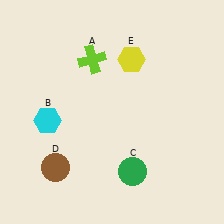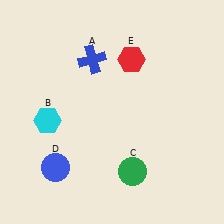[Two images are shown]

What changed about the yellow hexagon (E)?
In Image 1, E is yellow. In Image 2, it changed to red.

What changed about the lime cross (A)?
In Image 1, A is lime. In Image 2, it changed to blue.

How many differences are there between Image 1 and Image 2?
There are 3 differences between the two images.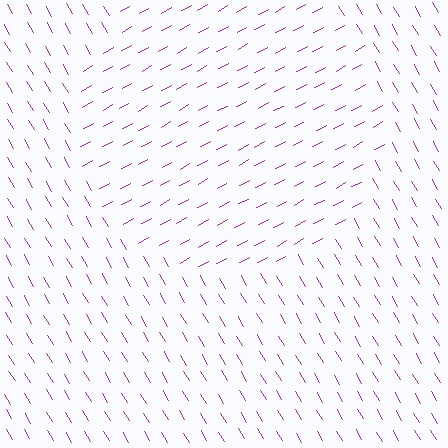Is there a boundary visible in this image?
Yes, there is a texture boundary formed by a change in line orientation.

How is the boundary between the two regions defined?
The boundary is defined purely by a change in line orientation (approximately 88 degrees difference). All lines are the same color and thickness.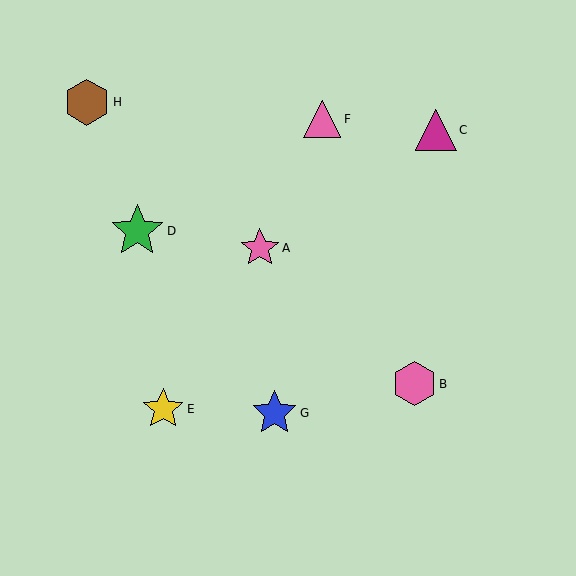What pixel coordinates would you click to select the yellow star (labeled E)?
Click at (163, 409) to select the yellow star E.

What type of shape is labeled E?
Shape E is a yellow star.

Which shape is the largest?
The green star (labeled D) is the largest.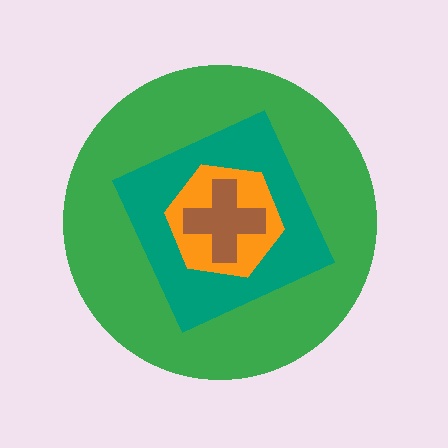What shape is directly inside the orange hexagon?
The brown cross.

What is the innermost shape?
The brown cross.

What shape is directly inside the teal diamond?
The orange hexagon.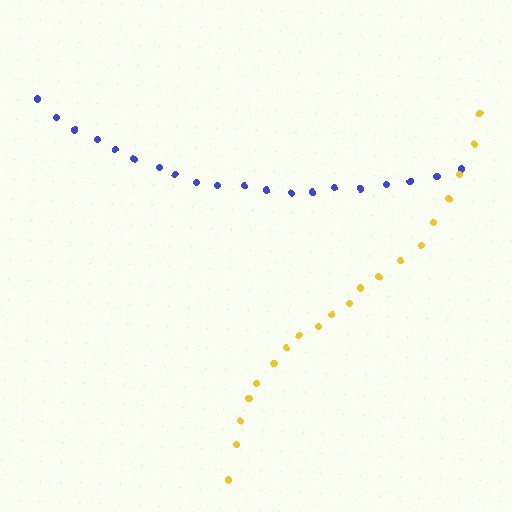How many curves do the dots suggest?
There are 2 distinct paths.